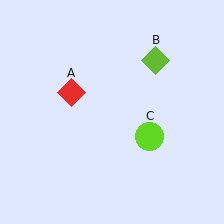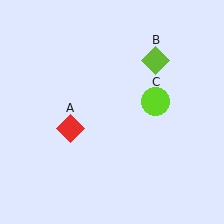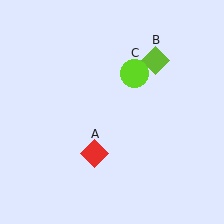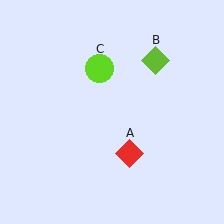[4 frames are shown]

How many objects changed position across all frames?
2 objects changed position: red diamond (object A), lime circle (object C).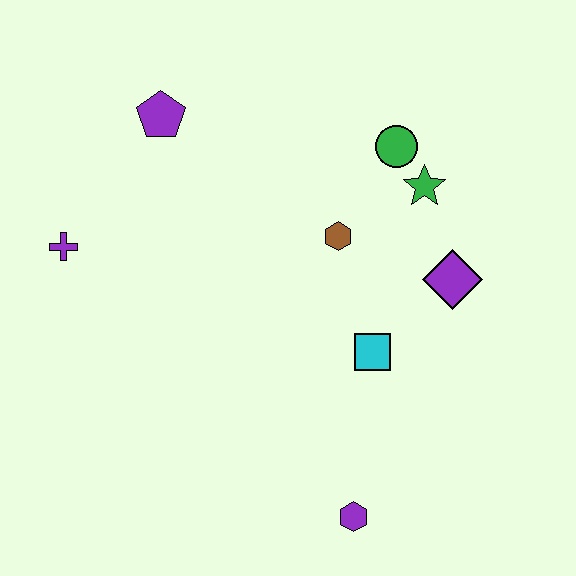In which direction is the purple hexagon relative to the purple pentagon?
The purple hexagon is below the purple pentagon.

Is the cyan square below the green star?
Yes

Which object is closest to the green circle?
The green star is closest to the green circle.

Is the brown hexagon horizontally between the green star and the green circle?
No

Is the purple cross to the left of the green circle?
Yes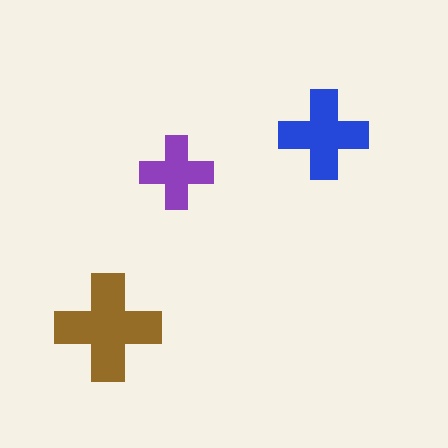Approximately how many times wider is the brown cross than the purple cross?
About 1.5 times wider.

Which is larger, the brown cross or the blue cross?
The brown one.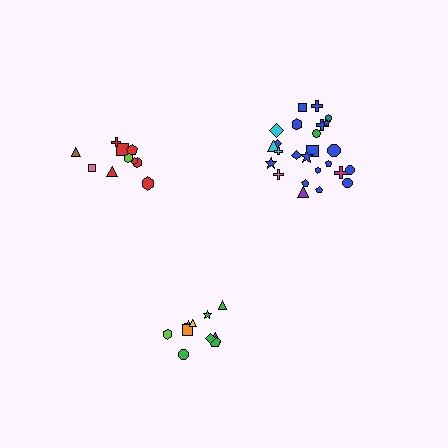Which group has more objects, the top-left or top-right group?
The top-right group.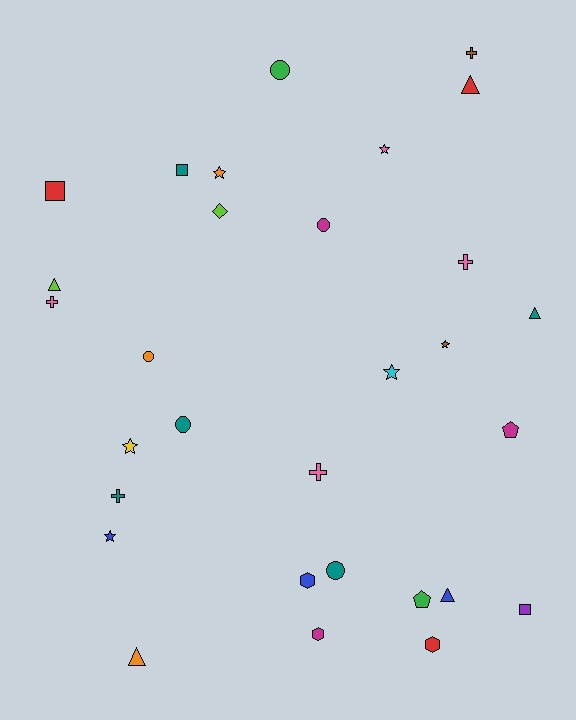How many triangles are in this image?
There are 5 triangles.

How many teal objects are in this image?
There are 5 teal objects.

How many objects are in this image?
There are 30 objects.